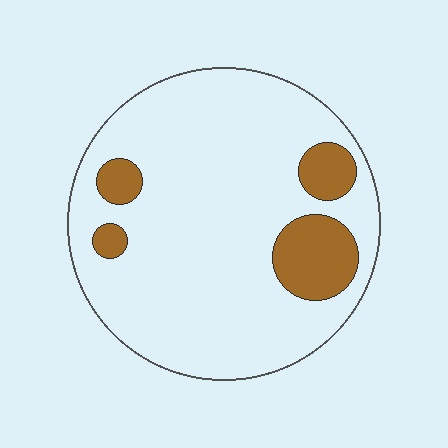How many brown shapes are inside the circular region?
4.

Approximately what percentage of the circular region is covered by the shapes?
Approximately 15%.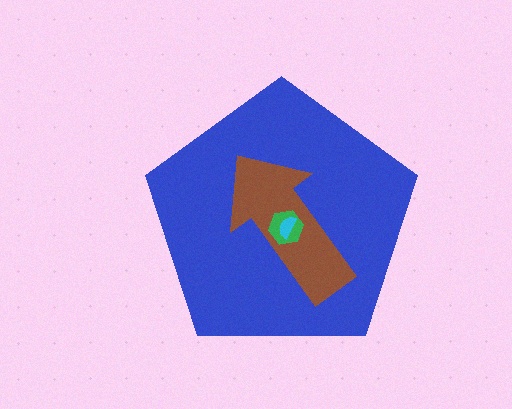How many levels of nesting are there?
4.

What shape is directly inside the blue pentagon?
The brown arrow.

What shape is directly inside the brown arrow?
The green hexagon.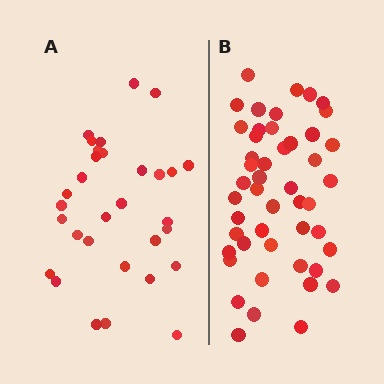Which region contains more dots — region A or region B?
Region B (the right region) has more dots.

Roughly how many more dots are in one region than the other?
Region B has approximately 15 more dots than region A.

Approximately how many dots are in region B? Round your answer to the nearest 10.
About 50 dots. (The exact count is 48, which rounds to 50.)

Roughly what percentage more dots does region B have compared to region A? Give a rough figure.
About 55% more.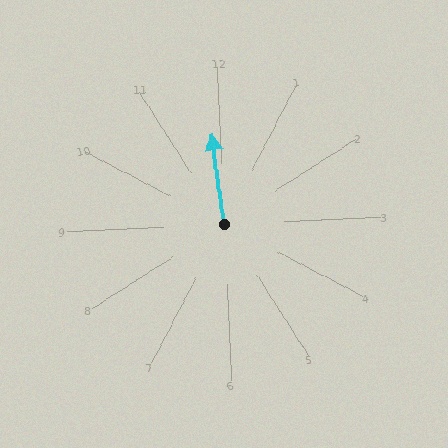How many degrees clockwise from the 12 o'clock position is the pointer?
Approximately 355 degrees.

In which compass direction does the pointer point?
North.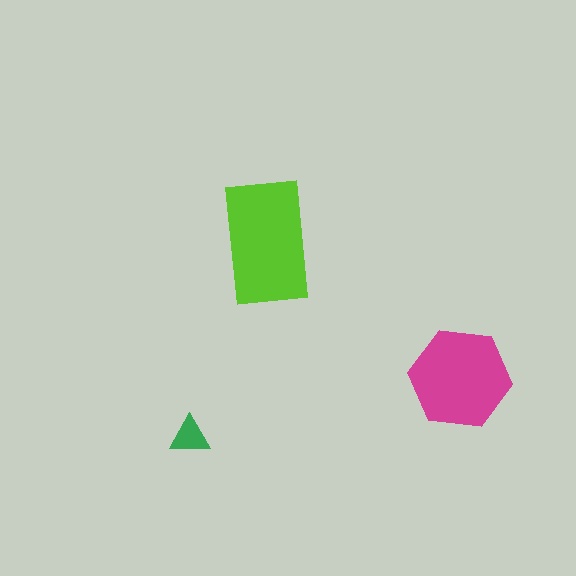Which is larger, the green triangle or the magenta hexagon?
The magenta hexagon.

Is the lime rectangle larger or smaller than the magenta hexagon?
Larger.